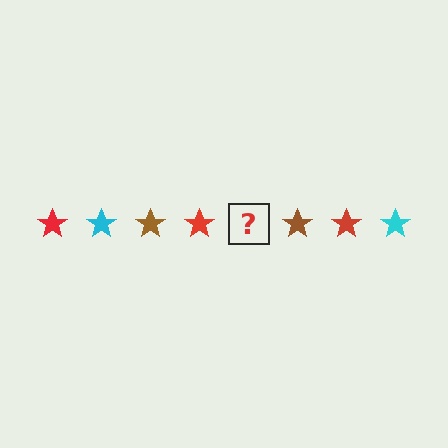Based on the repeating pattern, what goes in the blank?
The blank should be a cyan star.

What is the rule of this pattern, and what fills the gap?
The rule is that the pattern cycles through red, cyan, brown stars. The gap should be filled with a cyan star.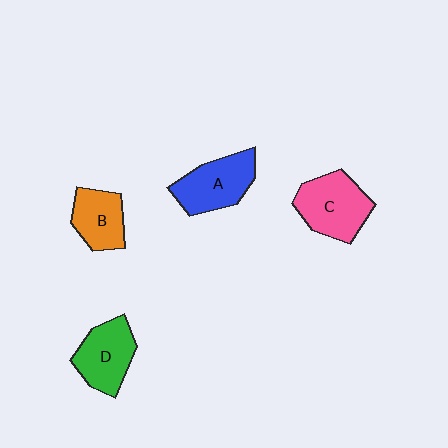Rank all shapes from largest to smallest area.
From largest to smallest: C (pink), A (blue), D (green), B (orange).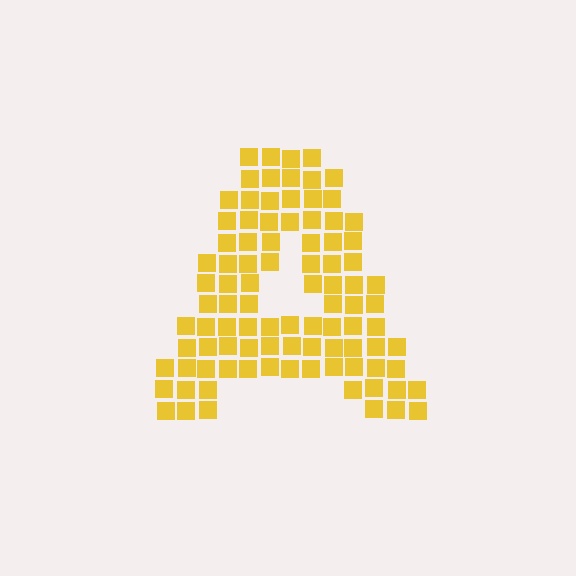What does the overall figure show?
The overall figure shows the letter A.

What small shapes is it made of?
It is made of small squares.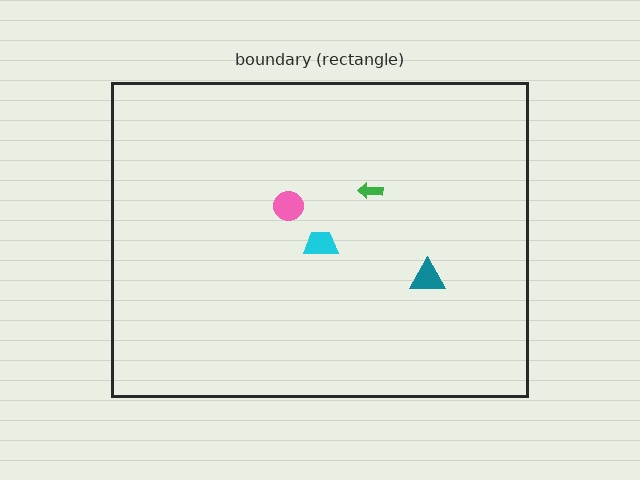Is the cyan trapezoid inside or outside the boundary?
Inside.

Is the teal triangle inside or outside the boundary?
Inside.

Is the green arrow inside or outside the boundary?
Inside.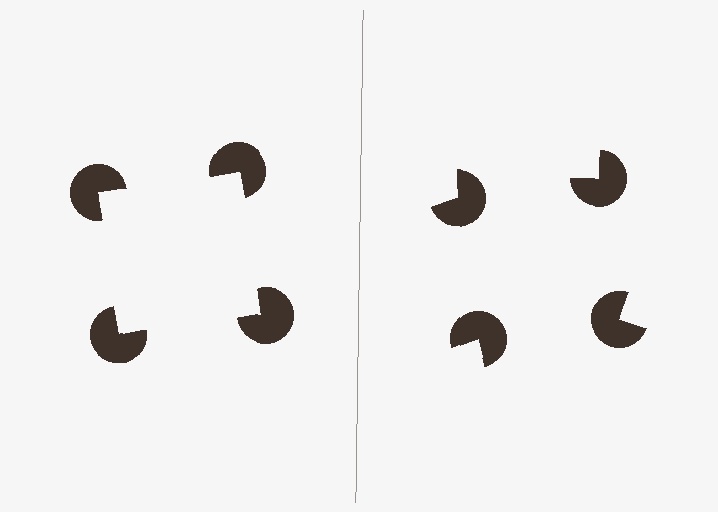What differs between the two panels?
The pac-man discs are positioned identically on both sides; only the wedge orientations differ. On the left they align to a square; on the right they are misaligned.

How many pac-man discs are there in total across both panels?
8 — 4 on each side.